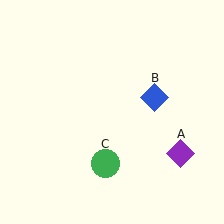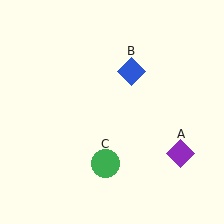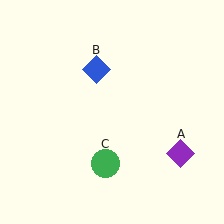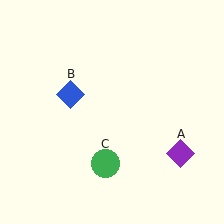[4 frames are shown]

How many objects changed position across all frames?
1 object changed position: blue diamond (object B).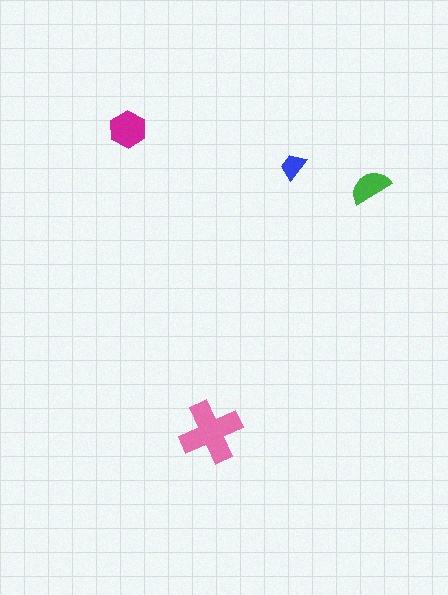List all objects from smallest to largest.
The blue trapezoid, the green semicircle, the magenta hexagon, the pink cross.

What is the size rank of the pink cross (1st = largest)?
1st.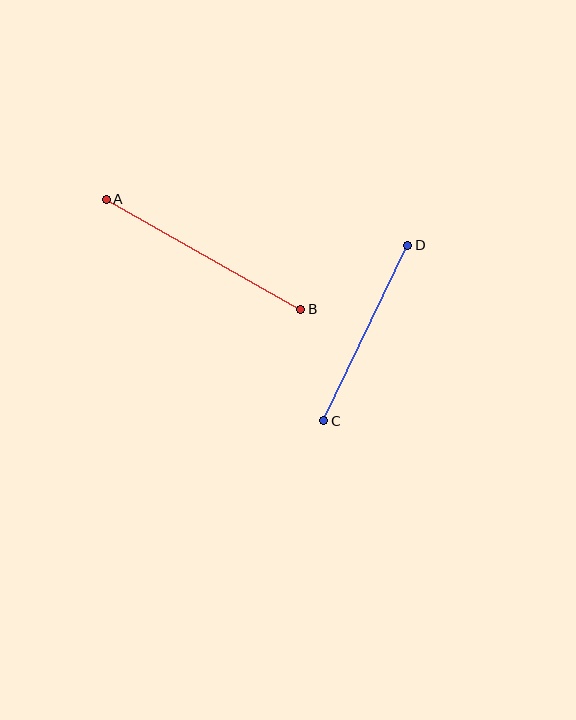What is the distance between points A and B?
The distance is approximately 223 pixels.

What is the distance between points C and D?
The distance is approximately 195 pixels.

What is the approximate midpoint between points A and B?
The midpoint is at approximately (204, 254) pixels.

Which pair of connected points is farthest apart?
Points A and B are farthest apart.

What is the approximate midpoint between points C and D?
The midpoint is at approximately (366, 333) pixels.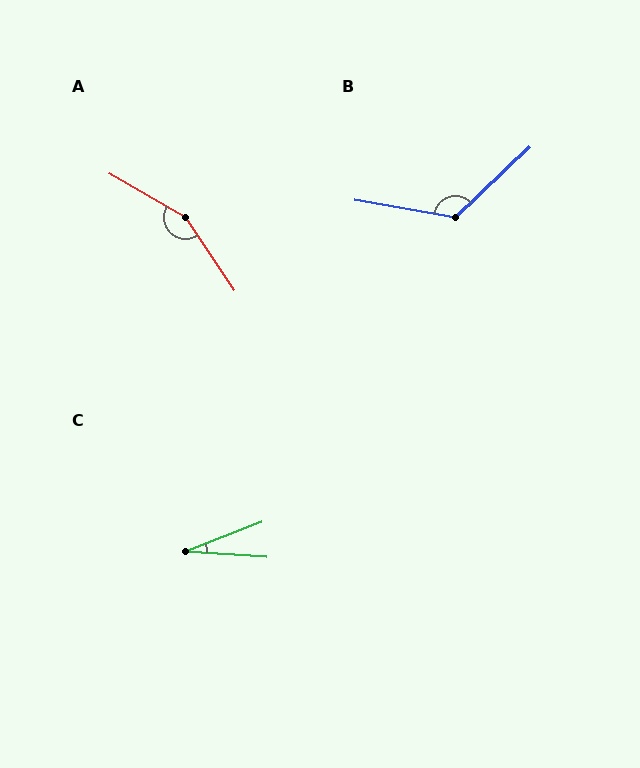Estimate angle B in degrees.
Approximately 127 degrees.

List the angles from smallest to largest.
C (25°), B (127°), A (154°).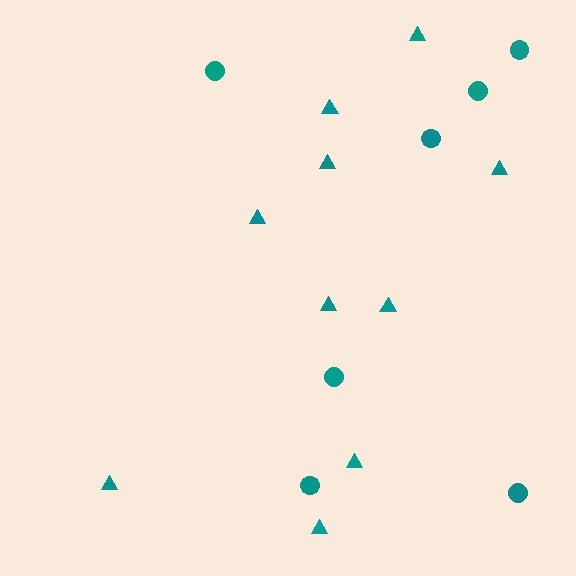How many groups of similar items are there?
There are 2 groups: one group of triangles (10) and one group of circles (7).